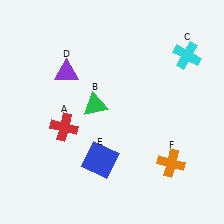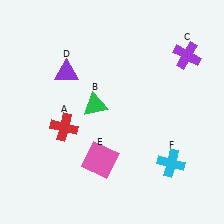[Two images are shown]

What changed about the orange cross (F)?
In Image 1, F is orange. In Image 2, it changed to cyan.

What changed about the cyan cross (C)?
In Image 1, C is cyan. In Image 2, it changed to purple.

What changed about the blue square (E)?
In Image 1, E is blue. In Image 2, it changed to pink.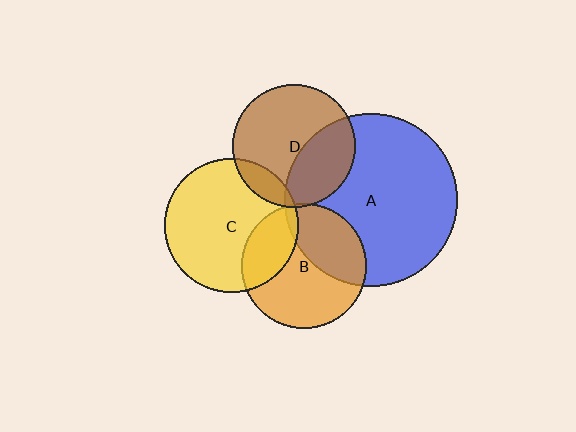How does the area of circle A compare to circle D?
Approximately 2.0 times.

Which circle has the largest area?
Circle A (blue).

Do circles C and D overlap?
Yes.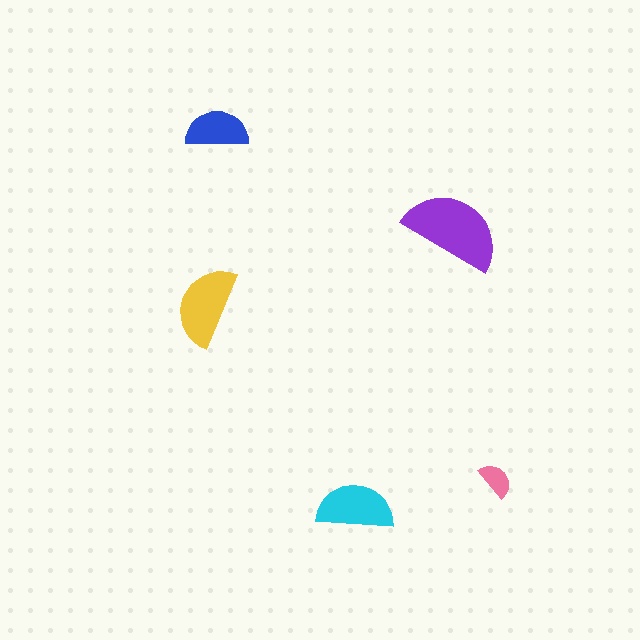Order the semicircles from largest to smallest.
the purple one, the yellow one, the cyan one, the blue one, the pink one.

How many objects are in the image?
There are 5 objects in the image.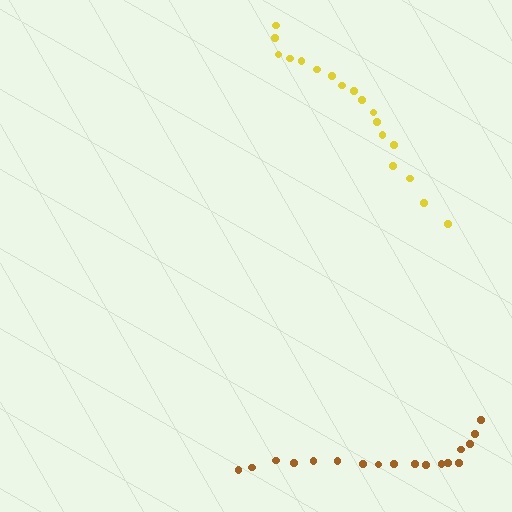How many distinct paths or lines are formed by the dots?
There are 2 distinct paths.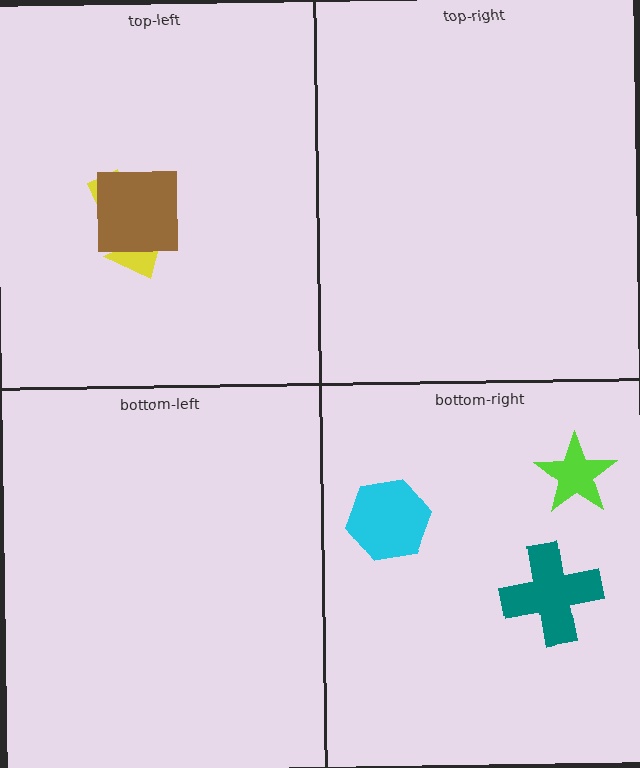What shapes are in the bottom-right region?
The cyan hexagon, the lime star, the teal cross.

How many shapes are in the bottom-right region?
3.